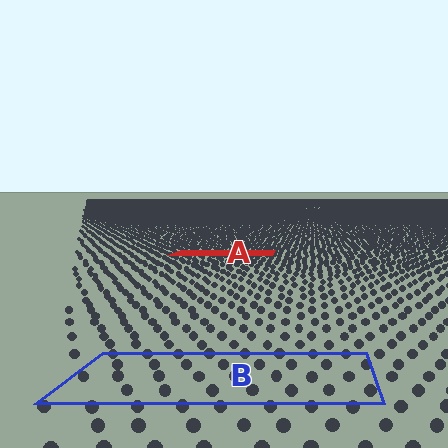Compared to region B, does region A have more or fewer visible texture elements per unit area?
Region A has more texture elements per unit area — they are packed more densely because it is farther away.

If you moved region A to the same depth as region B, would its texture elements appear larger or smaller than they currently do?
They would appear larger. At a closer depth, the same texture elements are projected at a bigger on-screen size.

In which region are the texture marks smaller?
The texture marks are smaller in region A, because it is farther away.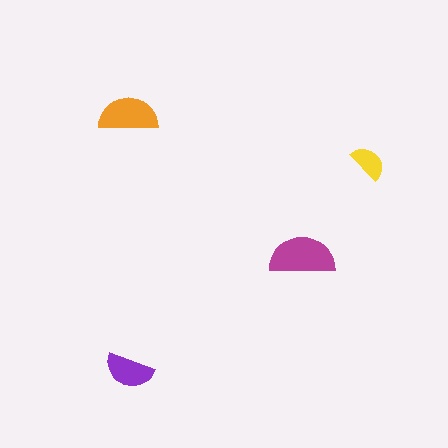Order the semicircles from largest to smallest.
the magenta one, the orange one, the purple one, the yellow one.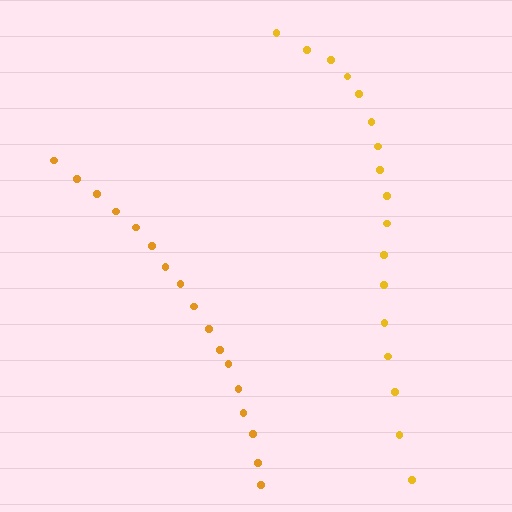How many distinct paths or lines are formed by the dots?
There are 2 distinct paths.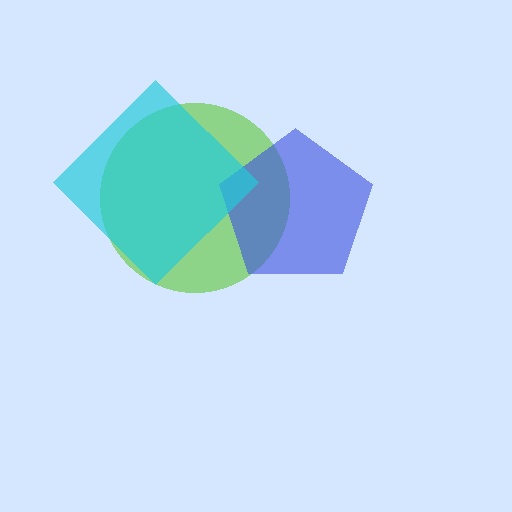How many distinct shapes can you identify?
There are 3 distinct shapes: a lime circle, a blue pentagon, a cyan diamond.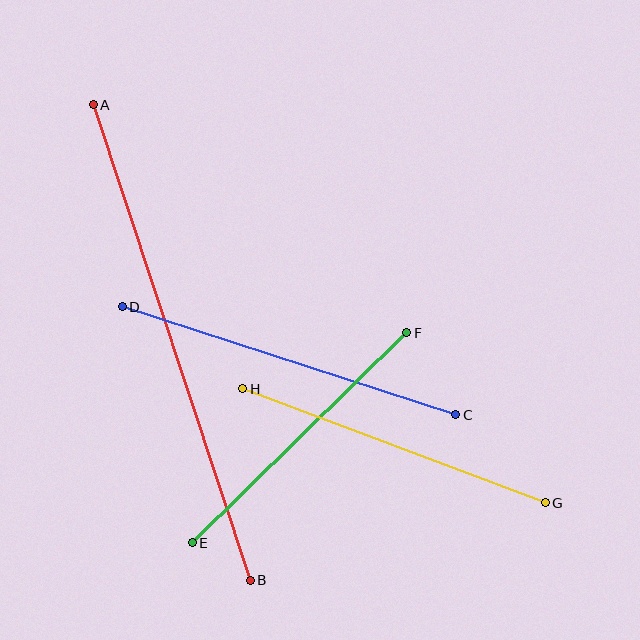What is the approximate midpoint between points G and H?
The midpoint is at approximately (394, 446) pixels.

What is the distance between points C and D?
The distance is approximately 350 pixels.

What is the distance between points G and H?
The distance is approximately 324 pixels.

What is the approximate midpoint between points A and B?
The midpoint is at approximately (172, 343) pixels.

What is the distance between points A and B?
The distance is approximately 501 pixels.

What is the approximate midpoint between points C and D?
The midpoint is at approximately (289, 361) pixels.